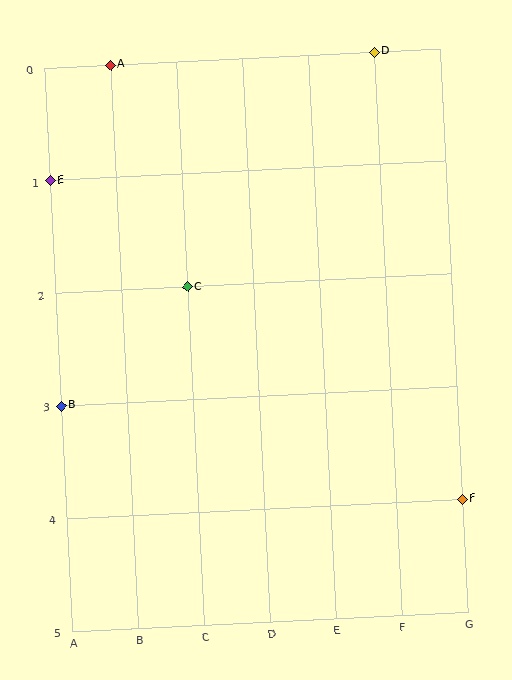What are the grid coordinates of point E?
Point E is at grid coordinates (A, 1).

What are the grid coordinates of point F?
Point F is at grid coordinates (G, 4).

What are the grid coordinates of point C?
Point C is at grid coordinates (C, 2).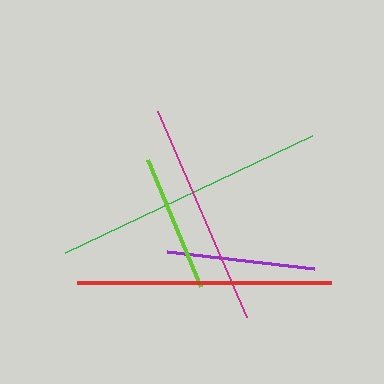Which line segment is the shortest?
The lime line is the shortest at approximately 137 pixels.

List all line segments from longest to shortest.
From longest to shortest: green, red, magenta, purple, lime.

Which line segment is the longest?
The green line is the longest at approximately 274 pixels.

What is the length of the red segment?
The red segment is approximately 253 pixels long.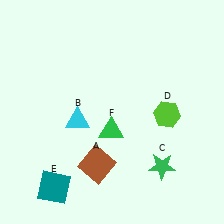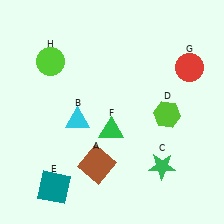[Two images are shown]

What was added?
A red circle (G), a lime circle (H) were added in Image 2.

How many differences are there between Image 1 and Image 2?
There are 2 differences between the two images.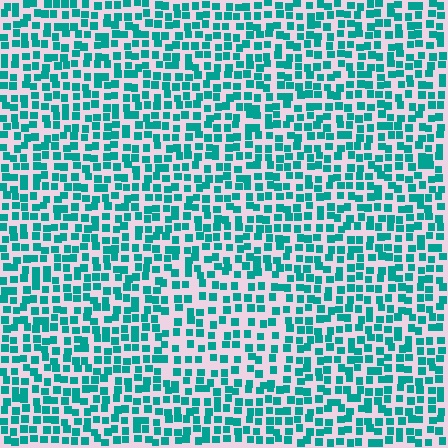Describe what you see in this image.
The image contains small teal elements arranged at two different densities. A rectangle-shaped region is visible where the elements are less densely packed than the surrounding area.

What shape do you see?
I see a rectangle.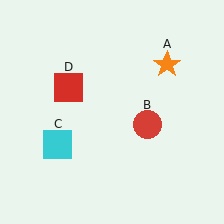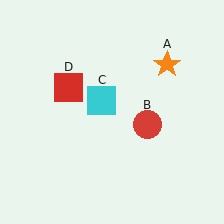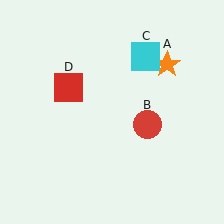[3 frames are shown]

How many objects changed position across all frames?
1 object changed position: cyan square (object C).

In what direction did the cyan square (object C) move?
The cyan square (object C) moved up and to the right.